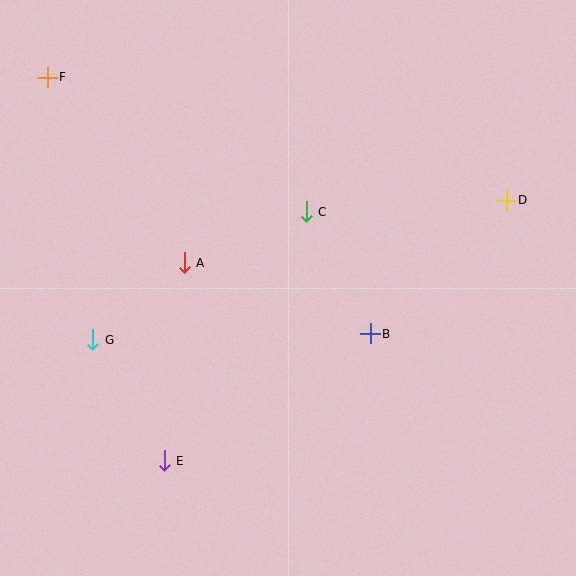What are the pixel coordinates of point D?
Point D is at (506, 200).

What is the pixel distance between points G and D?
The distance between G and D is 437 pixels.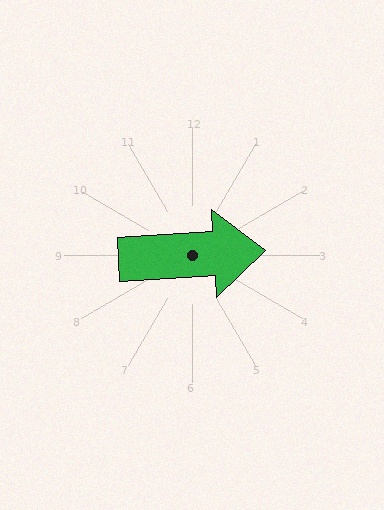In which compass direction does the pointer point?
East.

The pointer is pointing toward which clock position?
Roughly 3 o'clock.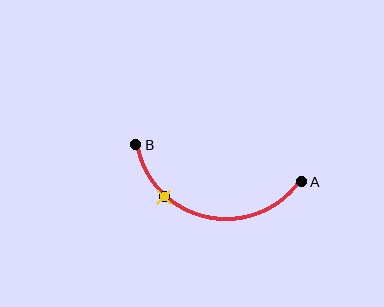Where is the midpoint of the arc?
The arc midpoint is the point on the curve farthest from the straight line joining A and B. It sits below that line.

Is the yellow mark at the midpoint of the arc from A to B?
No. The yellow mark lies on the arc but is closer to endpoint B. The arc midpoint would be at the point on the curve equidistant along the arc from both A and B.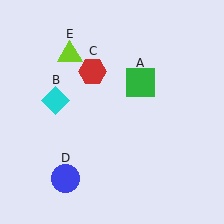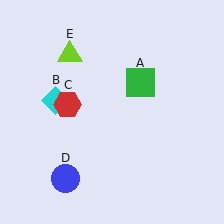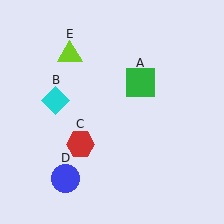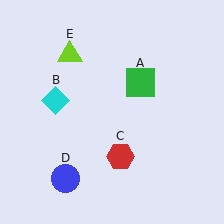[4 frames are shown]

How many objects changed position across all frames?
1 object changed position: red hexagon (object C).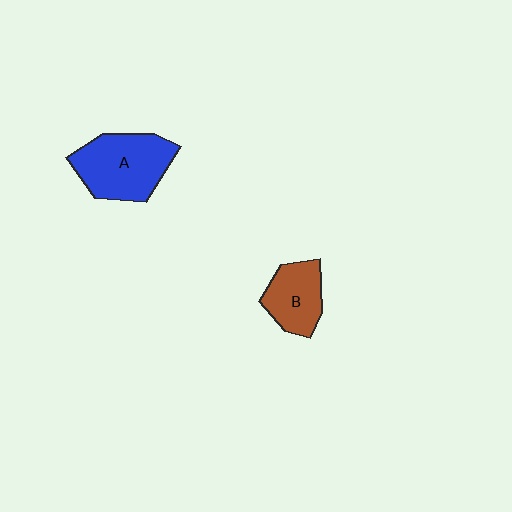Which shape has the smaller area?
Shape B (brown).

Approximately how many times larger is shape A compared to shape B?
Approximately 1.5 times.